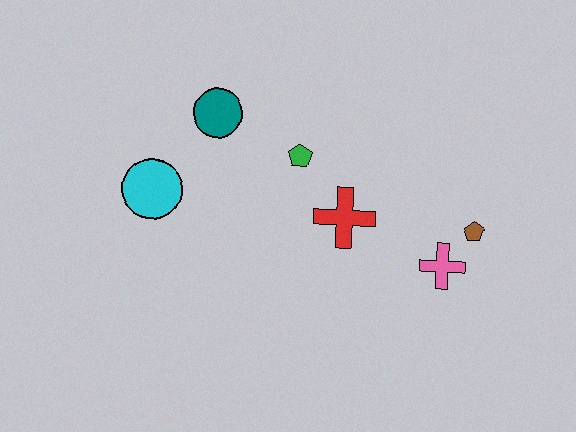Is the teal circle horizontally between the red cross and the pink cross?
No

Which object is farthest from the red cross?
The cyan circle is farthest from the red cross.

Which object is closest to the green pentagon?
The red cross is closest to the green pentagon.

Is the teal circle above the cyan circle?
Yes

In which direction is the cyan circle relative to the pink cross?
The cyan circle is to the left of the pink cross.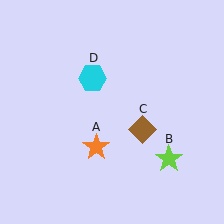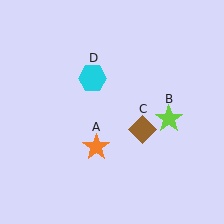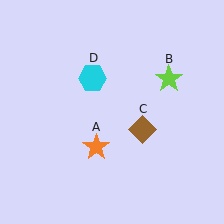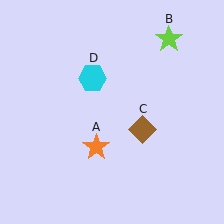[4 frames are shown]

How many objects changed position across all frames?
1 object changed position: lime star (object B).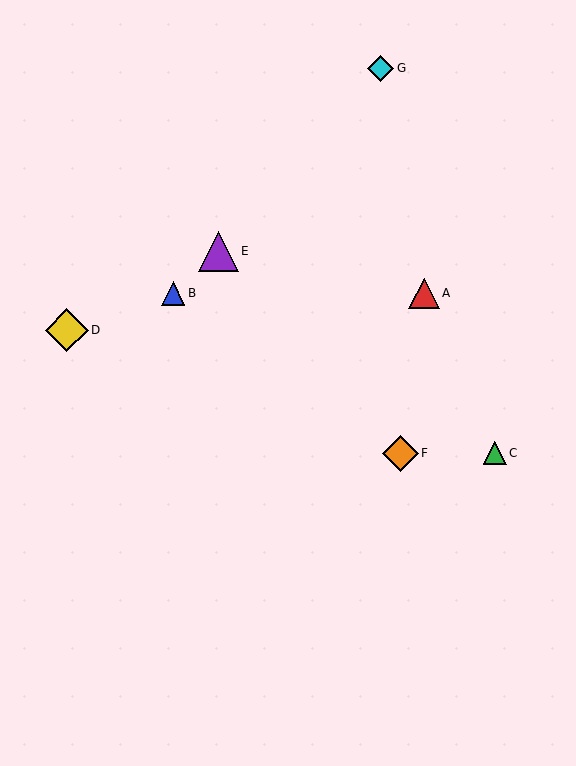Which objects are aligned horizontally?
Objects A, B are aligned horizontally.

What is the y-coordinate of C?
Object C is at y≈453.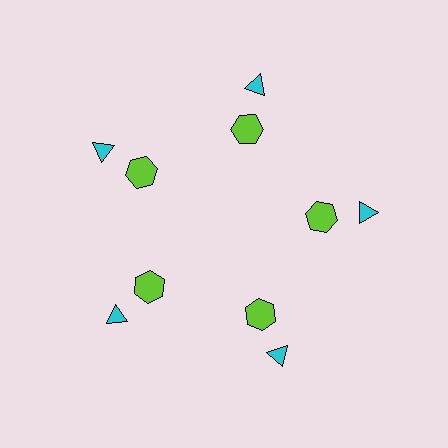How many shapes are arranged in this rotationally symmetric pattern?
There are 10 shapes, arranged in 5 groups of 2.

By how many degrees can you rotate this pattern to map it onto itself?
The pattern maps onto itself every 72 degrees of rotation.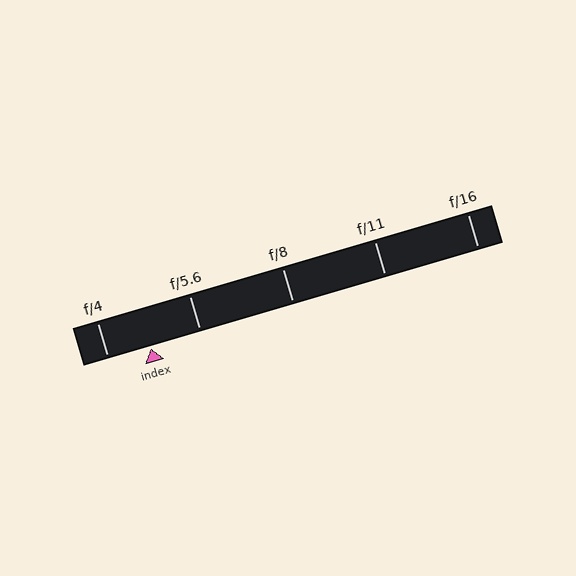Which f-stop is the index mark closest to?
The index mark is closest to f/4.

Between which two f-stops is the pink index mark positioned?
The index mark is between f/4 and f/5.6.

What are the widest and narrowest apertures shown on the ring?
The widest aperture shown is f/4 and the narrowest is f/16.